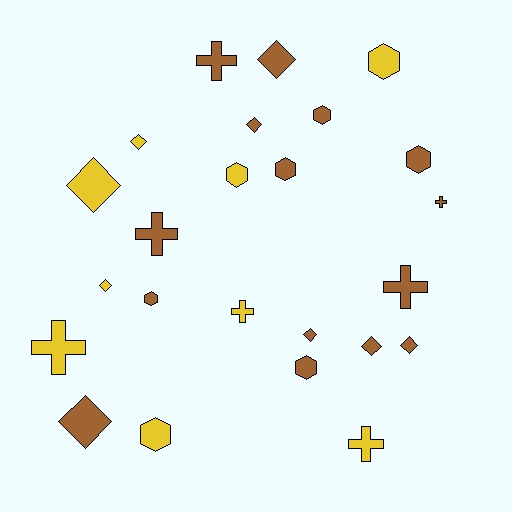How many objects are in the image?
There are 24 objects.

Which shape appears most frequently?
Diamond, with 9 objects.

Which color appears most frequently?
Brown, with 15 objects.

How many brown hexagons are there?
There are 5 brown hexagons.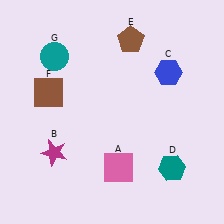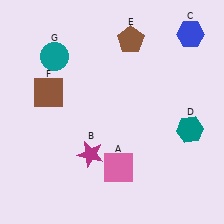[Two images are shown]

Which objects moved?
The objects that moved are: the magenta star (B), the blue hexagon (C), the teal hexagon (D).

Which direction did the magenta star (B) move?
The magenta star (B) moved right.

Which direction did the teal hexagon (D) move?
The teal hexagon (D) moved up.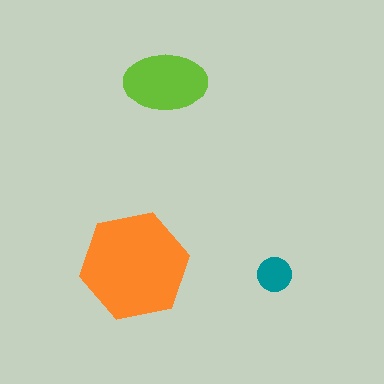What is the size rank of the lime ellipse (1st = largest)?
2nd.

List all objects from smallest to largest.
The teal circle, the lime ellipse, the orange hexagon.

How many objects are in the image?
There are 3 objects in the image.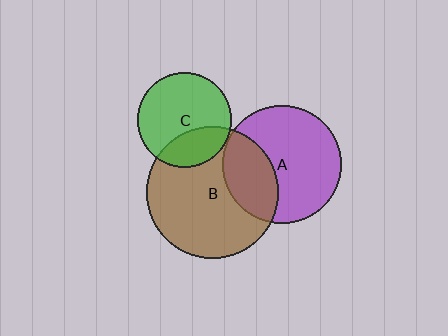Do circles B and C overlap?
Yes.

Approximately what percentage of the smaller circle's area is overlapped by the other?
Approximately 30%.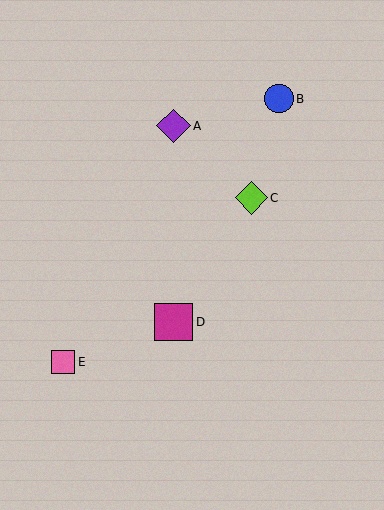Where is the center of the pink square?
The center of the pink square is at (63, 362).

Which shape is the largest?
The magenta square (labeled D) is the largest.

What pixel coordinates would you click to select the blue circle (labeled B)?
Click at (279, 99) to select the blue circle B.